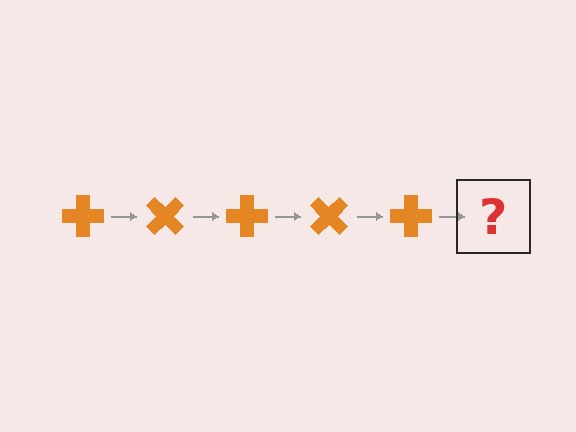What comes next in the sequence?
The next element should be an orange cross rotated 225 degrees.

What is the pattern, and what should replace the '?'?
The pattern is that the cross rotates 45 degrees each step. The '?' should be an orange cross rotated 225 degrees.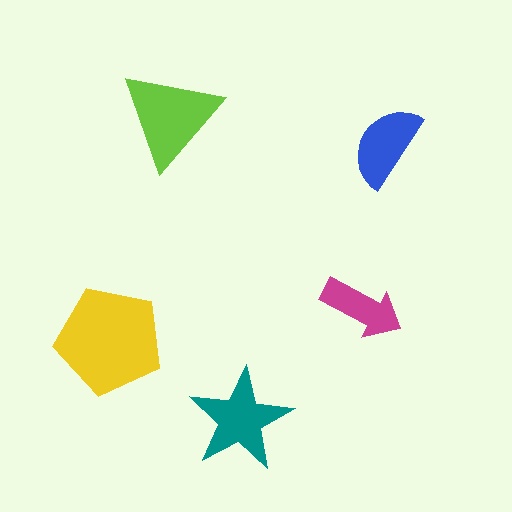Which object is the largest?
The yellow pentagon.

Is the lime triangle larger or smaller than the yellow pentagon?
Smaller.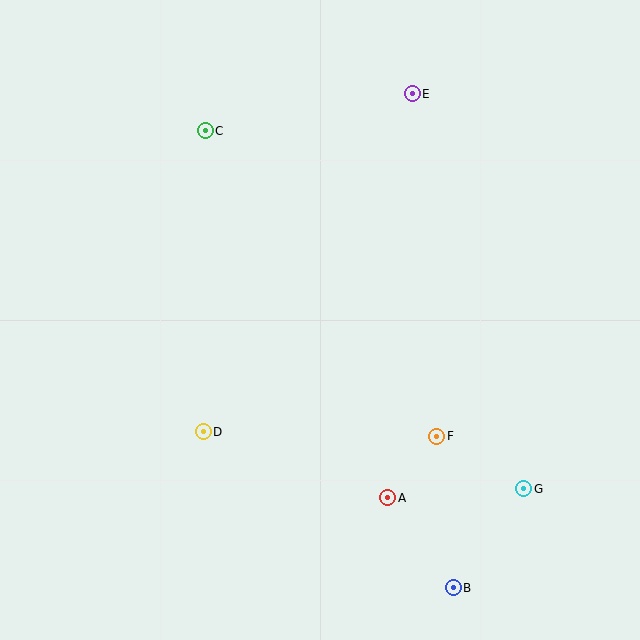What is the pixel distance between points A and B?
The distance between A and B is 111 pixels.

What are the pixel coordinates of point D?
Point D is at (203, 432).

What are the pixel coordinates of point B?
Point B is at (453, 588).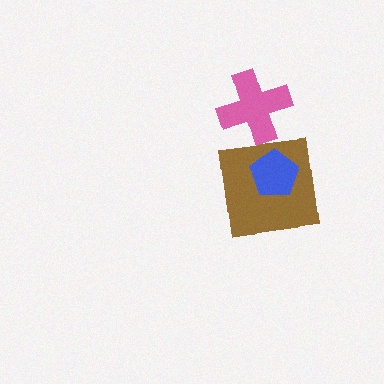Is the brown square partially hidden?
Yes, it is partially covered by another shape.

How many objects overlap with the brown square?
1 object overlaps with the brown square.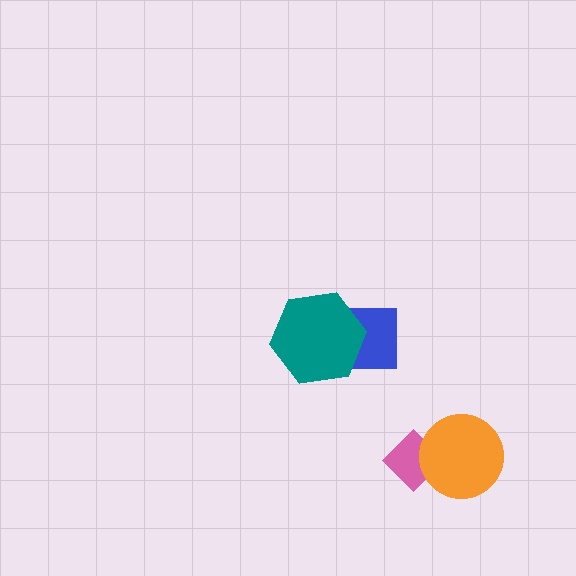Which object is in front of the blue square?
The teal hexagon is in front of the blue square.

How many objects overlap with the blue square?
1 object overlaps with the blue square.